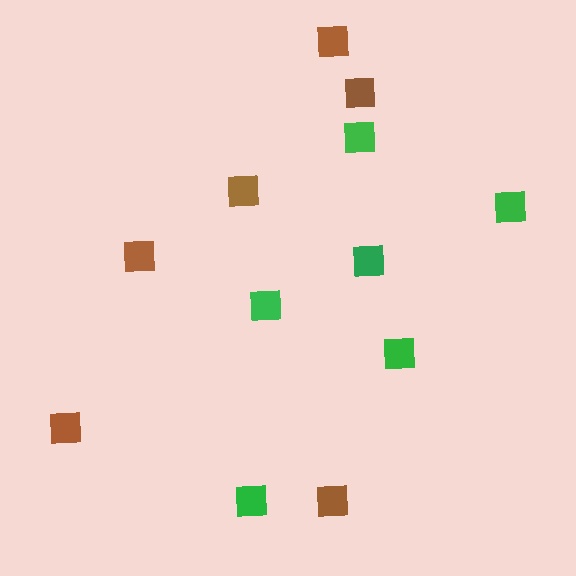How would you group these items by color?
There are 2 groups: one group of brown squares (6) and one group of green squares (6).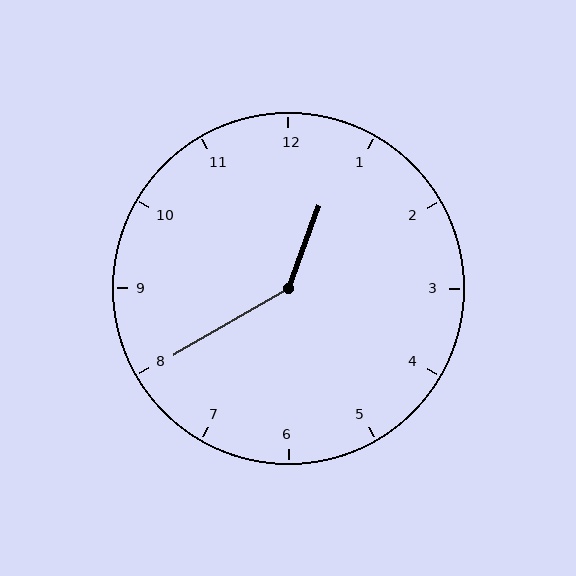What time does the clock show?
12:40.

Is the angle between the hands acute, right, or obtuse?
It is obtuse.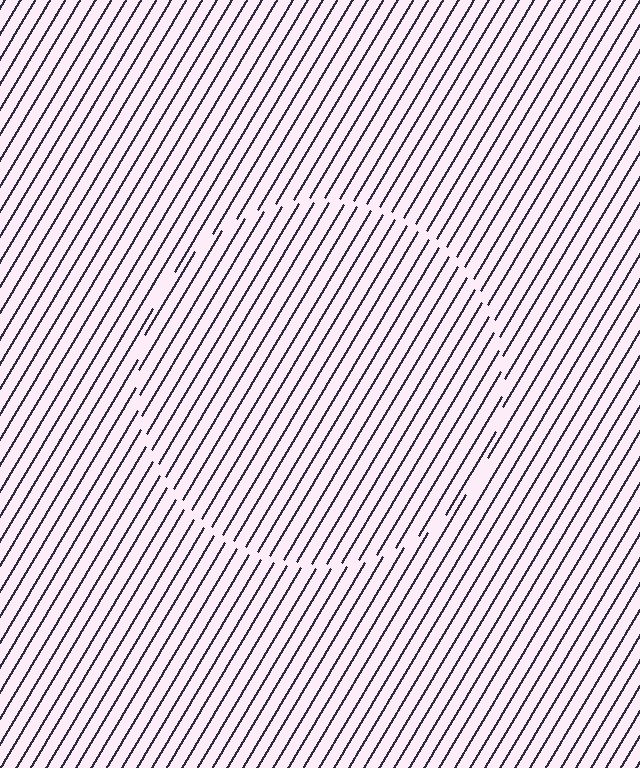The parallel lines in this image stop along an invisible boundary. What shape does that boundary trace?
An illusory circle. The interior of the shape contains the same grating, shifted by half a period — the contour is defined by the phase discontinuity where line-ends from the inner and outer gratings abut.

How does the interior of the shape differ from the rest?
The interior of the shape contains the same grating, shifted by half a period — the contour is defined by the phase discontinuity where line-ends from the inner and outer gratings abut.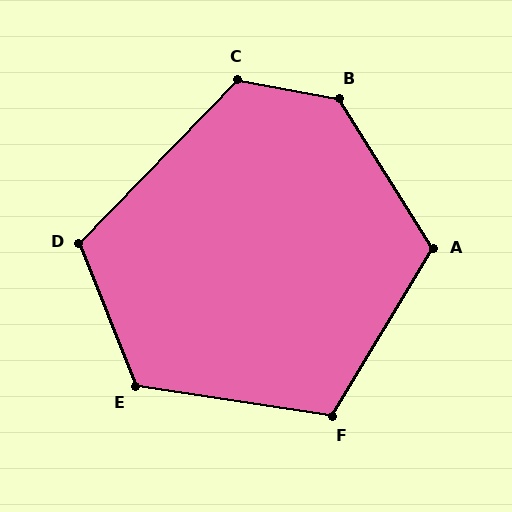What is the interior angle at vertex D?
Approximately 114 degrees (obtuse).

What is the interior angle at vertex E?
Approximately 120 degrees (obtuse).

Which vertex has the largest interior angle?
B, at approximately 133 degrees.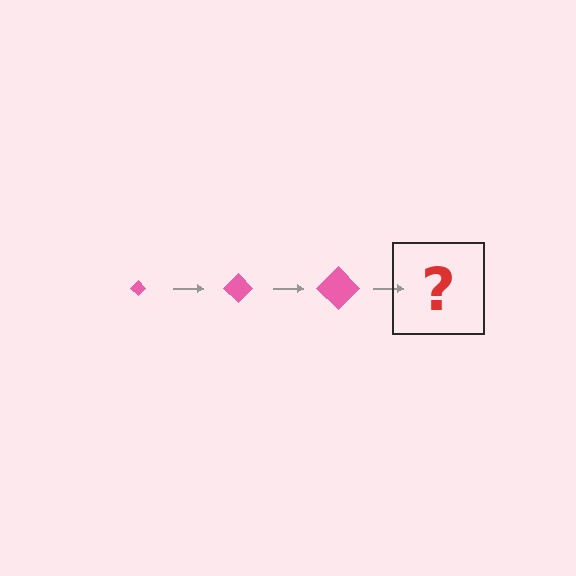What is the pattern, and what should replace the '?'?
The pattern is that the diamond gets progressively larger each step. The '?' should be a pink diamond, larger than the previous one.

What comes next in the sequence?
The next element should be a pink diamond, larger than the previous one.